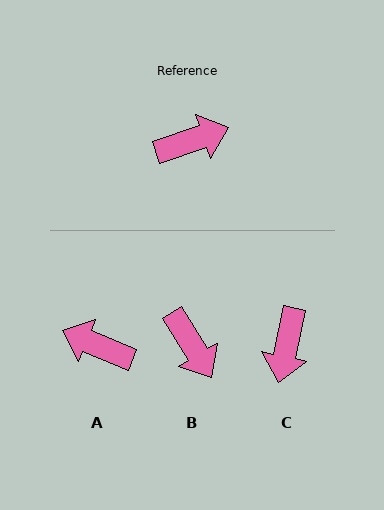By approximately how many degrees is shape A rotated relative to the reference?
Approximately 139 degrees counter-clockwise.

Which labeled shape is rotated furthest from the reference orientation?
A, about 139 degrees away.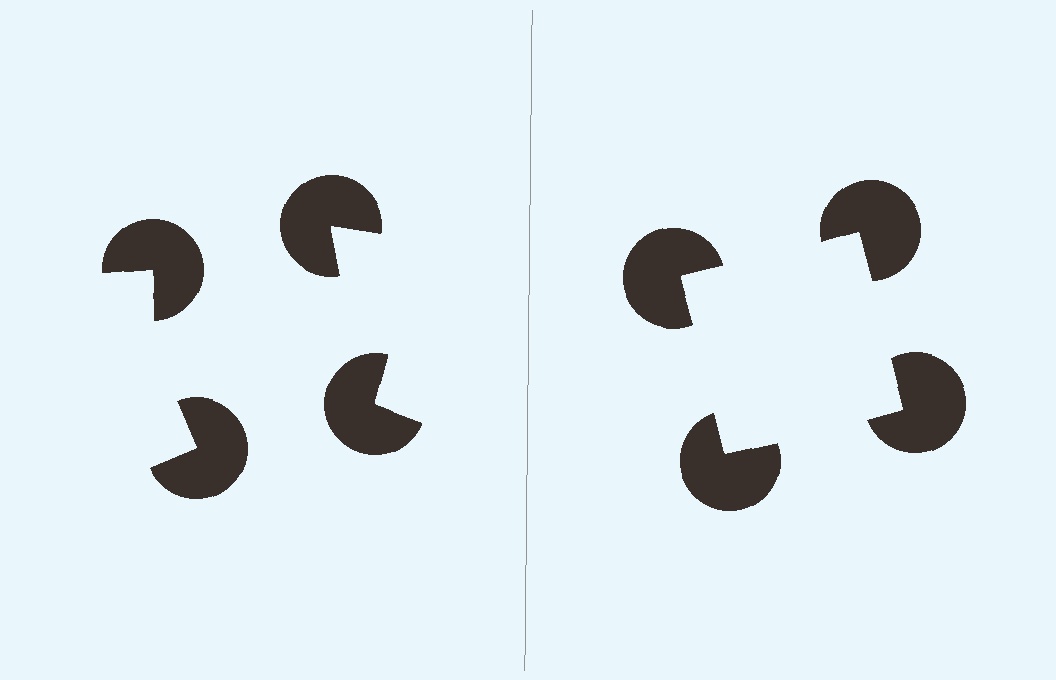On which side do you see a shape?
An illusory square appears on the right side. On the left side the wedge cuts are rotated, so no coherent shape forms.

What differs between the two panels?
The pac-man discs are positioned identically on both sides; only the wedge orientations differ. On the right they align to a square; on the left they are misaligned.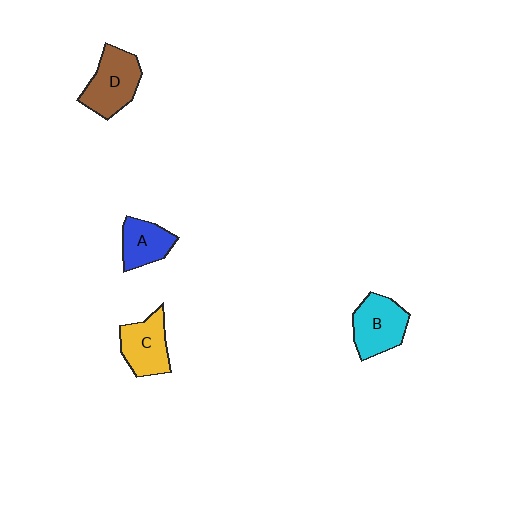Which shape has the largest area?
Shape D (brown).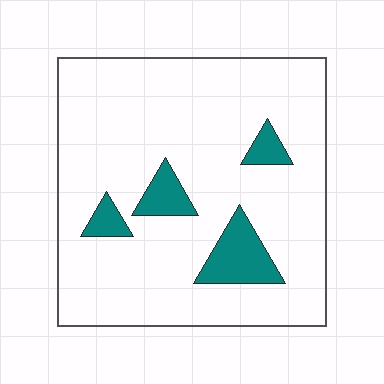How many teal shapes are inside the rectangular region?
4.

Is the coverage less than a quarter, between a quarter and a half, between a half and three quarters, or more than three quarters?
Less than a quarter.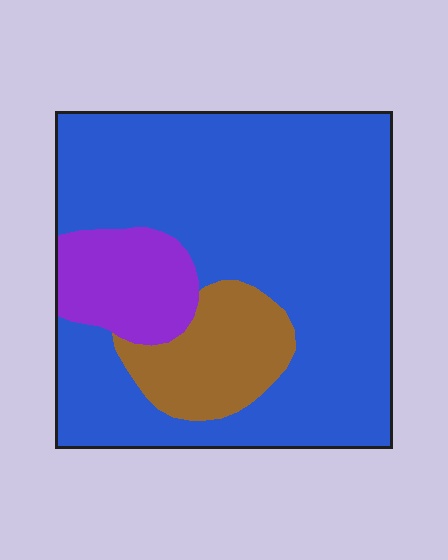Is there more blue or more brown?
Blue.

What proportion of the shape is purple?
Purple takes up about one eighth (1/8) of the shape.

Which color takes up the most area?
Blue, at roughly 75%.